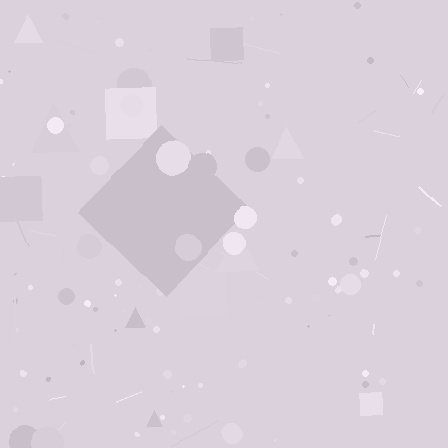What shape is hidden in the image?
A diamond is hidden in the image.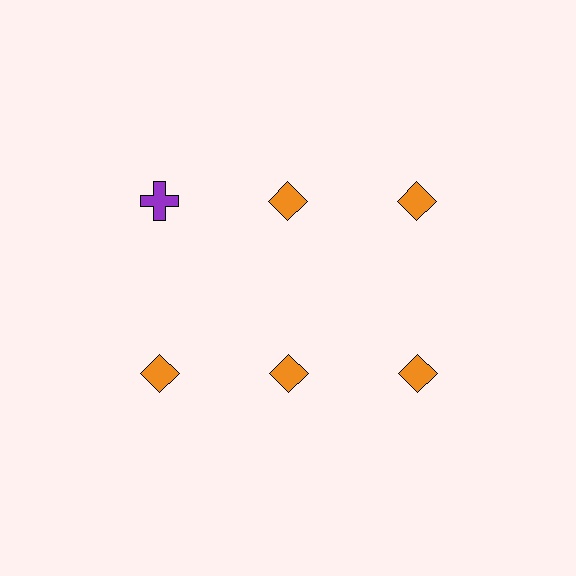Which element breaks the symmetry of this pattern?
The purple cross in the top row, leftmost column breaks the symmetry. All other shapes are orange diamonds.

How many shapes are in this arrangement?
There are 6 shapes arranged in a grid pattern.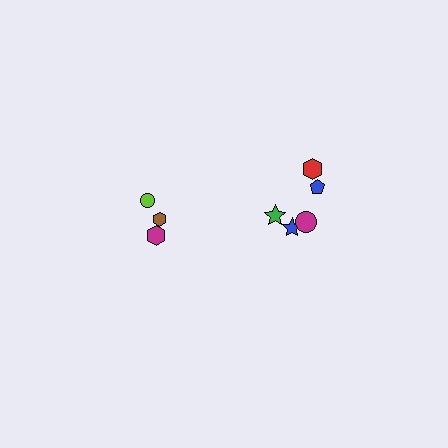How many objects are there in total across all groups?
There are 8 objects.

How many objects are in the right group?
There are 5 objects.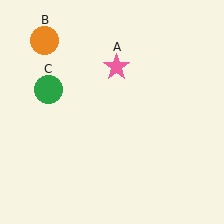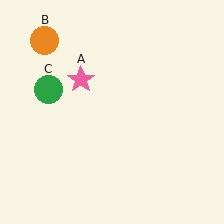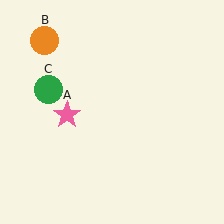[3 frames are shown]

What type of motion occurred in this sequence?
The pink star (object A) rotated counterclockwise around the center of the scene.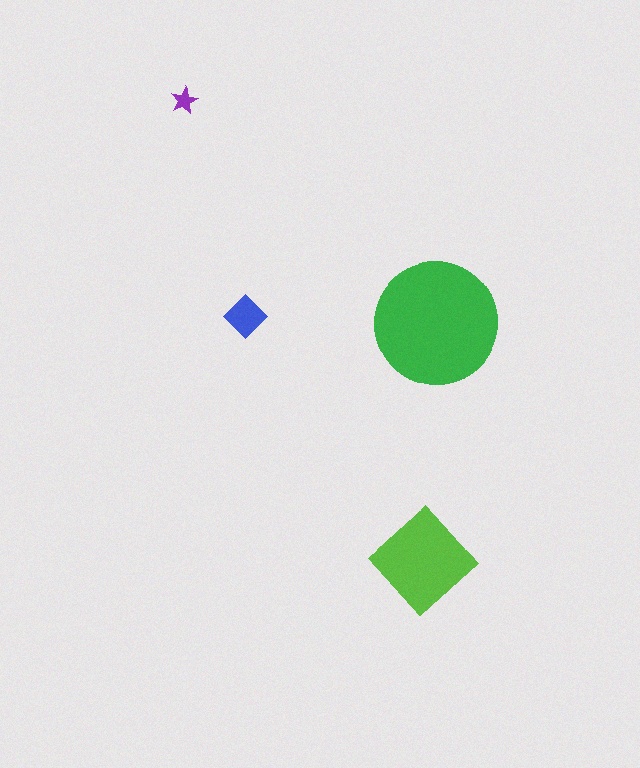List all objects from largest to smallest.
The green circle, the lime diamond, the blue diamond, the purple star.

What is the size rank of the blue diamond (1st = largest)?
3rd.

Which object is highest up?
The purple star is topmost.